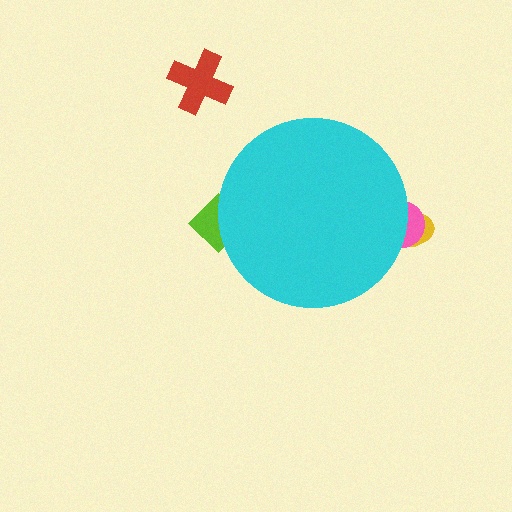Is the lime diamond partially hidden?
Yes, the lime diamond is partially hidden behind the cyan circle.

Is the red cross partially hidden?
No, the red cross is fully visible.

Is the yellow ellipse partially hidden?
Yes, the yellow ellipse is partially hidden behind the cyan circle.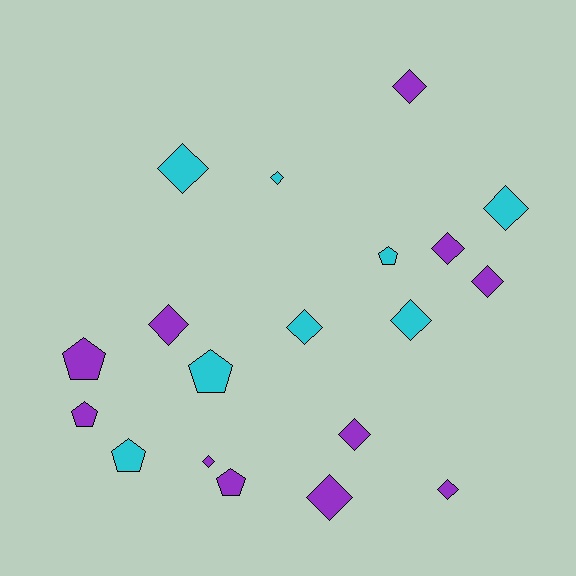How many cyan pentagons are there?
There are 3 cyan pentagons.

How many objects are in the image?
There are 19 objects.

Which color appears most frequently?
Purple, with 11 objects.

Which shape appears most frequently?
Diamond, with 13 objects.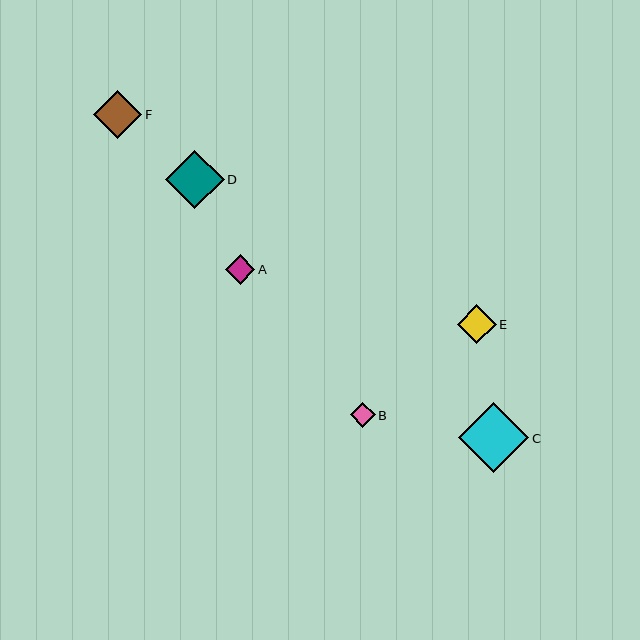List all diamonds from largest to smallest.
From largest to smallest: C, D, F, E, A, B.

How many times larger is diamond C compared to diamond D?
Diamond C is approximately 1.2 times the size of diamond D.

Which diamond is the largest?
Diamond C is the largest with a size of approximately 70 pixels.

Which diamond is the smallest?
Diamond B is the smallest with a size of approximately 24 pixels.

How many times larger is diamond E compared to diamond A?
Diamond E is approximately 1.3 times the size of diamond A.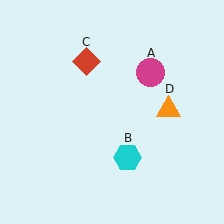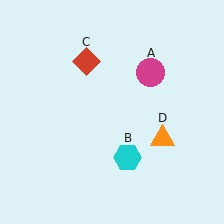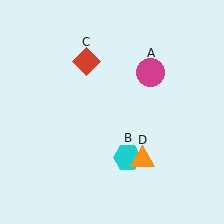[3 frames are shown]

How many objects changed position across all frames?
1 object changed position: orange triangle (object D).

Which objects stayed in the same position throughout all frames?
Magenta circle (object A) and cyan hexagon (object B) and red diamond (object C) remained stationary.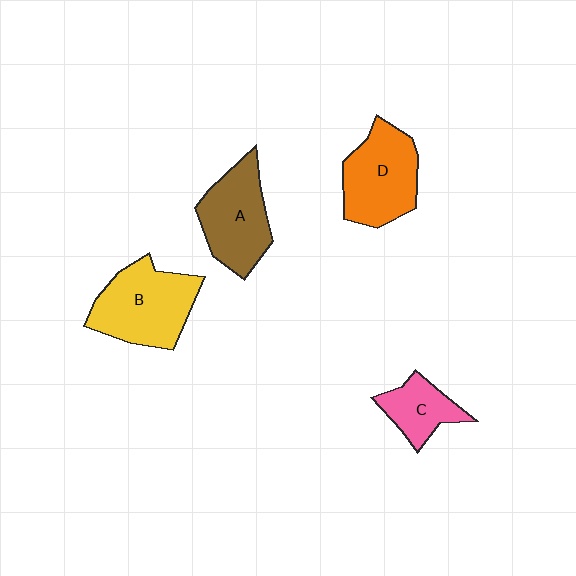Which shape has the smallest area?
Shape C (pink).